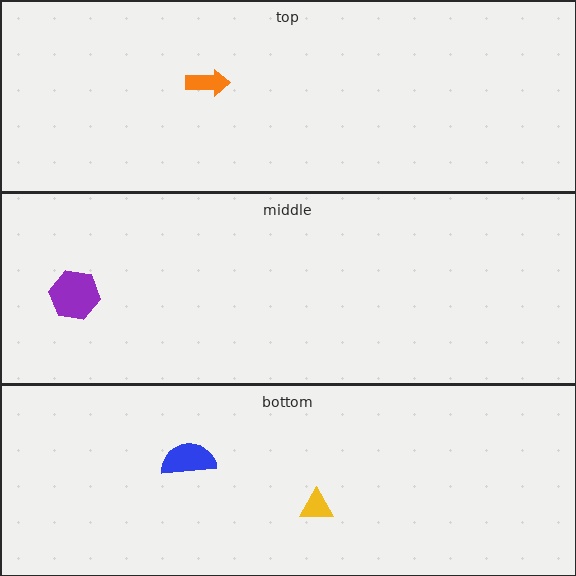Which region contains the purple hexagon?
The middle region.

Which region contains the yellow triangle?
The bottom region.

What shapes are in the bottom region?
The blue semicircle, the yellow triangle.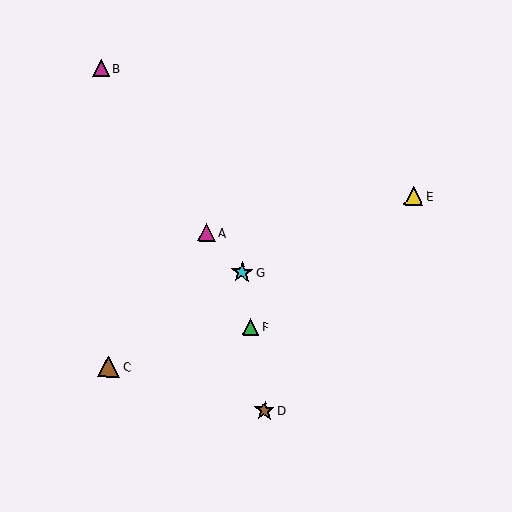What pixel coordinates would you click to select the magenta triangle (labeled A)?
Click at (206, 232) to select the magenta triangle A.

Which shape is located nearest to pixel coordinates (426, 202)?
The yellow triangle (labeled E) at (414, 196) is nearest to that location.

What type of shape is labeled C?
Shape C is a brown triangle.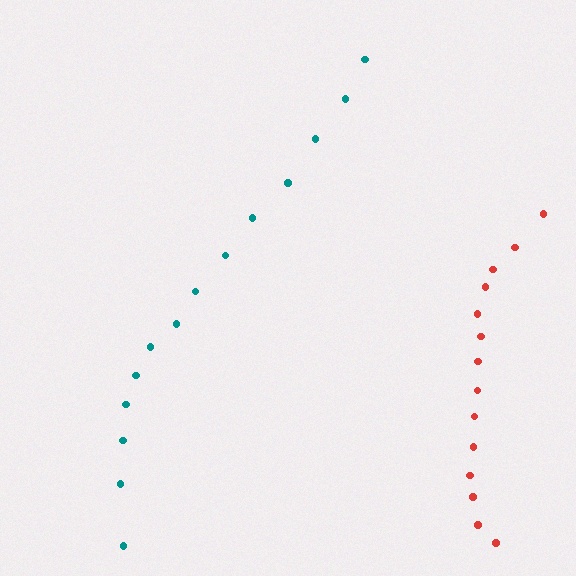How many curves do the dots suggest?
There are 2 distinct paths.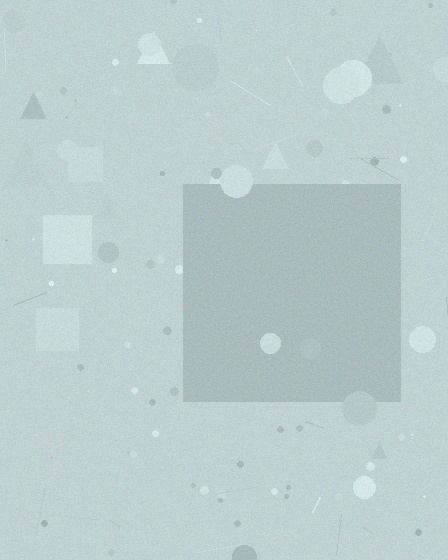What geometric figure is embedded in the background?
A square is embedded in the background.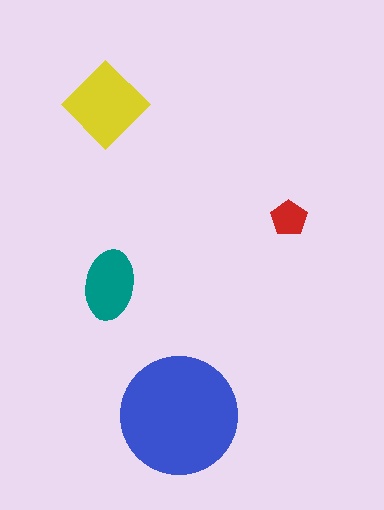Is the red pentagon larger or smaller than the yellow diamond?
Smaller.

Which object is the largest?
The blue circle.